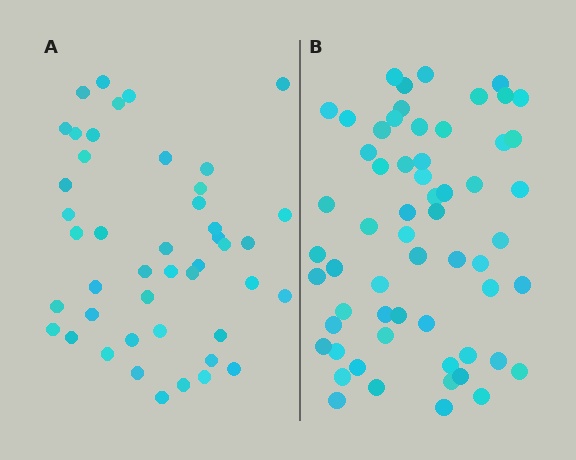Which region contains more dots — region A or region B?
Region B (the right region) has more dots.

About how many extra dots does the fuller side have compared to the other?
Region B has approximately 15 more dots than region A.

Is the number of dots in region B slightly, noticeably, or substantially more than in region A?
Region B has noticeably more, but not dramatically so. The ratio is roughly 1.3 to 1.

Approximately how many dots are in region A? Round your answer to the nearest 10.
About 40 dots. (The exact count is 45, which rounds to 40.)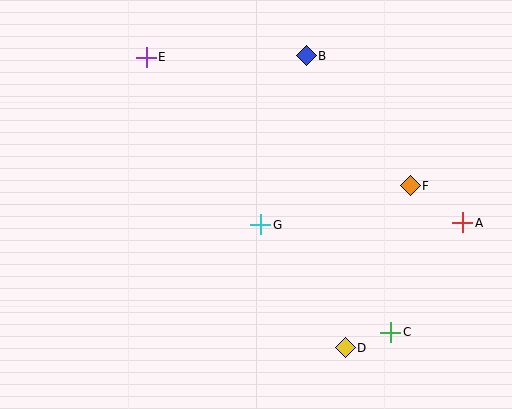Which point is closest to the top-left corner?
Point E is closest to the top-left corner.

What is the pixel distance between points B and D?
The distance between B and D is 295 pixels.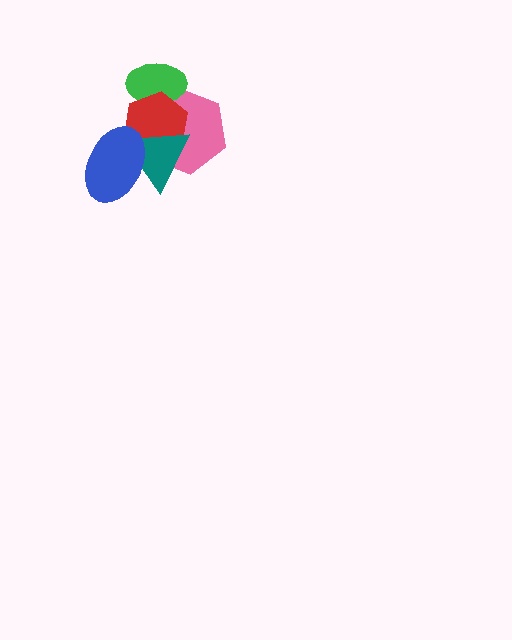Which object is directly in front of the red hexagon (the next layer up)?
The teal triangle is directly in front of the red hexagon.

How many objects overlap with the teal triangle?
3 objects overlap with the teal triangle.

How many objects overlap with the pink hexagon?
3 objects overlap with the pink hexagon.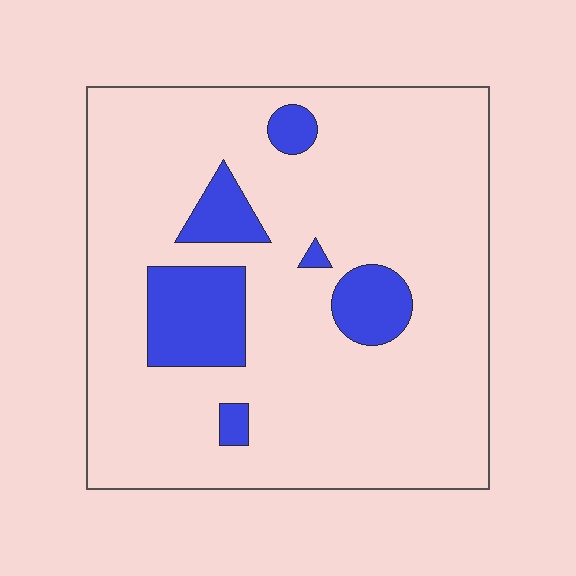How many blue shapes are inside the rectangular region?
6.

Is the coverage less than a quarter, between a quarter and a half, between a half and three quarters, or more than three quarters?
Less than a quarter.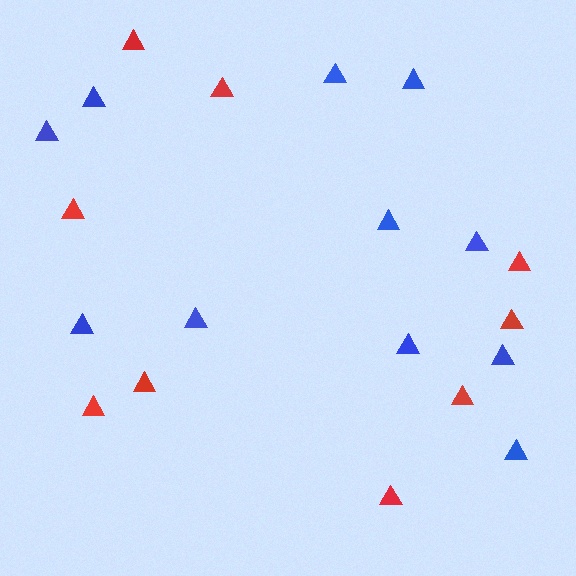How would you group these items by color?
There are 2 groups: one group of blue triangles (11) and one group of red triangles (9).